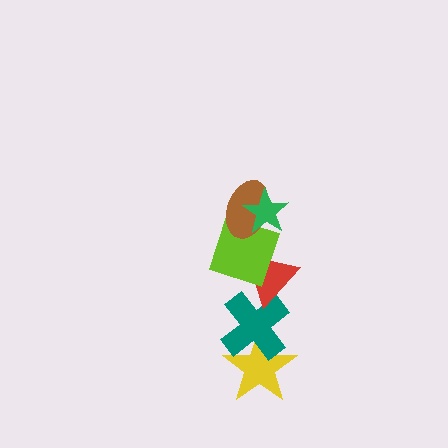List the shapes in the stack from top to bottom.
From top to bottom: the green star, the brown ellipse, the lime square, the red triangle, the teal cross, the yellow star.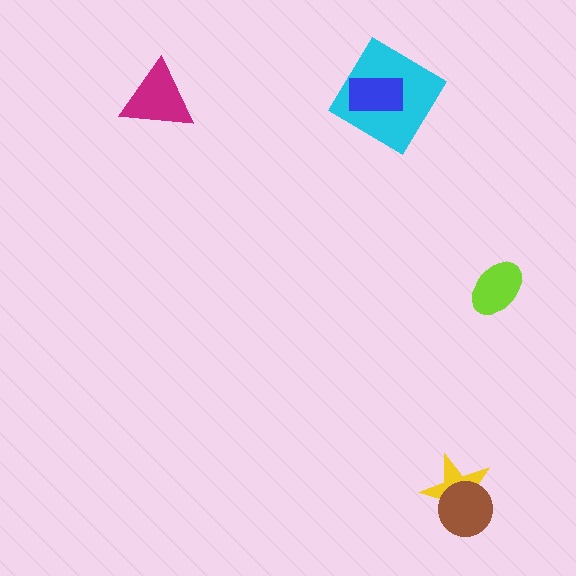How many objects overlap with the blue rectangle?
1 object overlaps with the blue rectangle.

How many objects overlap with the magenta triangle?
0 objects overlap with the magenta triangle.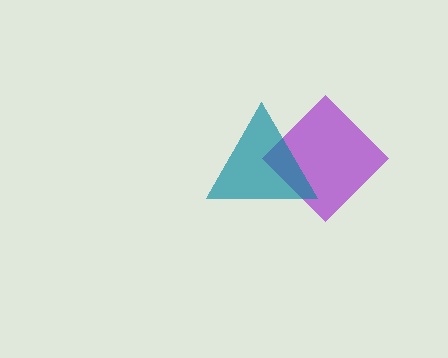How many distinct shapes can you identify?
There are 2 distinct shapes: a purple diamond, a teal triangle.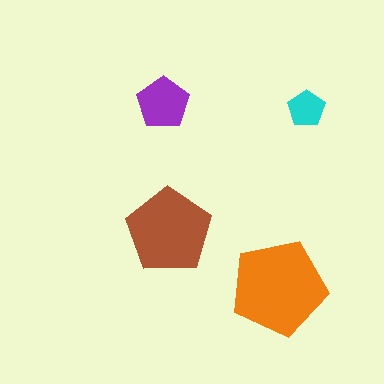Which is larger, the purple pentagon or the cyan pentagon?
The purple one.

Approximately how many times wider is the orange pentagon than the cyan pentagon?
About 2.5 times wider.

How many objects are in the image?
There are 4 objects in the image.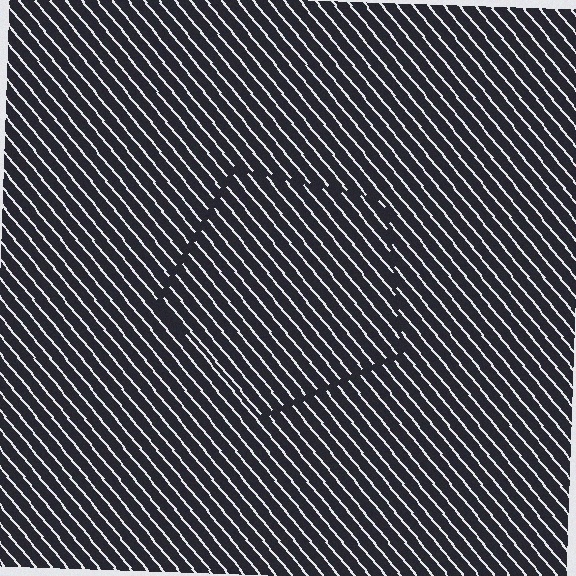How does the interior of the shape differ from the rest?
The interior of the shape contains the same grating, shifted by half a period — the contour is defined by the phase discontinuity where line-ends from the inner and outer gratings abut.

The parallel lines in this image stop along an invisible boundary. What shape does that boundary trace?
An illusory pentagon. The interior of the shape contains the same grating, shifted by half a period — the contour is defined by the phase discontinuity where line-ends from the inner and outer gratings abut.